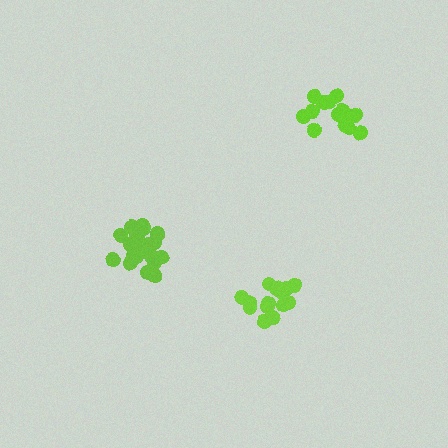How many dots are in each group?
Group 1: 15 dots, Group 2: 14 dots, Group 3: 20 dots (49 total).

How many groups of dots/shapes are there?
There are 3 groups.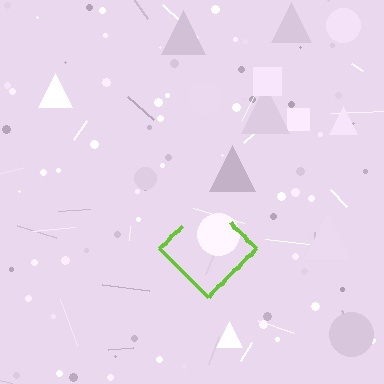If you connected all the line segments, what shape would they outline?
They would outline a diamond.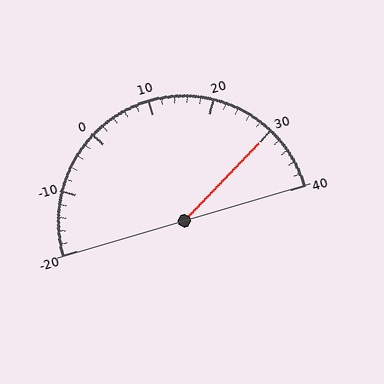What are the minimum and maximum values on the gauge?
The gauge ranges from -20 to 40.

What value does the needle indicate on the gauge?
The needle indicates approximately 30.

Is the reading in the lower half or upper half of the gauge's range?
The reading is in the upper half of the range (-20 to 40).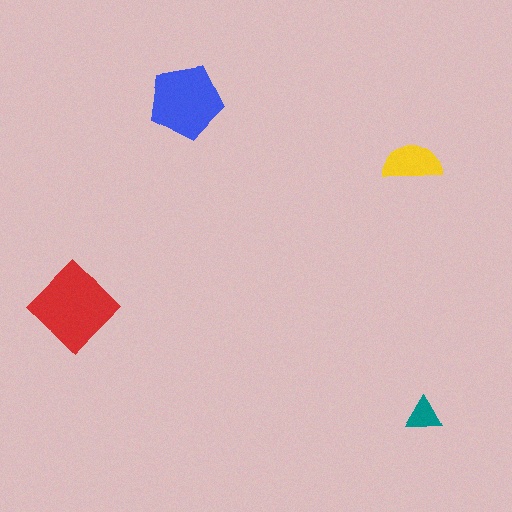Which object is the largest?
The red diamond.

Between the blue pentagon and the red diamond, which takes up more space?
The red diamond.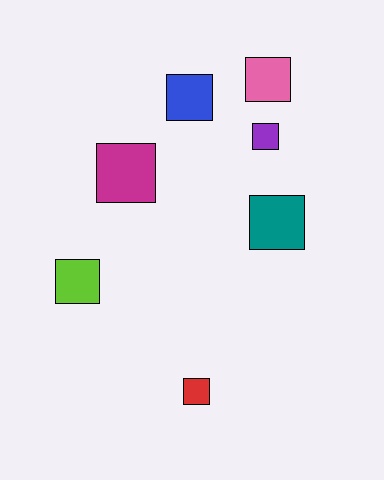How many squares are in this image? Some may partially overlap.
There are 7 squares.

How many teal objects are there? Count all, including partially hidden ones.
There is 1 teal object.